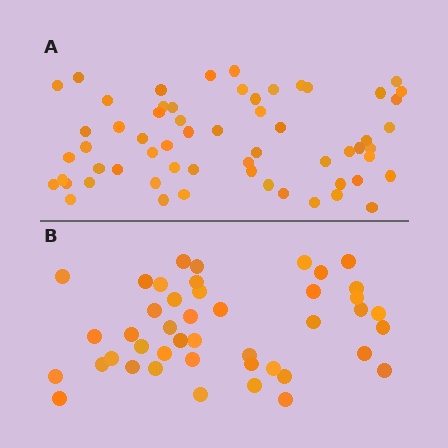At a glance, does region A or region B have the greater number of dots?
Region A (the top region) has more dots.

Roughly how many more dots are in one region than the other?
Region A has approximately 15 more dots than region B.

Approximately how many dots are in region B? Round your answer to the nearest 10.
About 40 dots. (The exact count is 44, which rounds to 40.)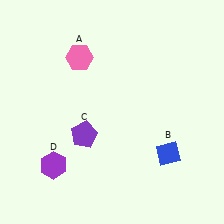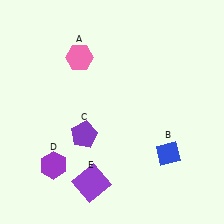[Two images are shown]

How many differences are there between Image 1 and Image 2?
There is 1 difference between the two images.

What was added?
A purple square (E) was added in Image 2.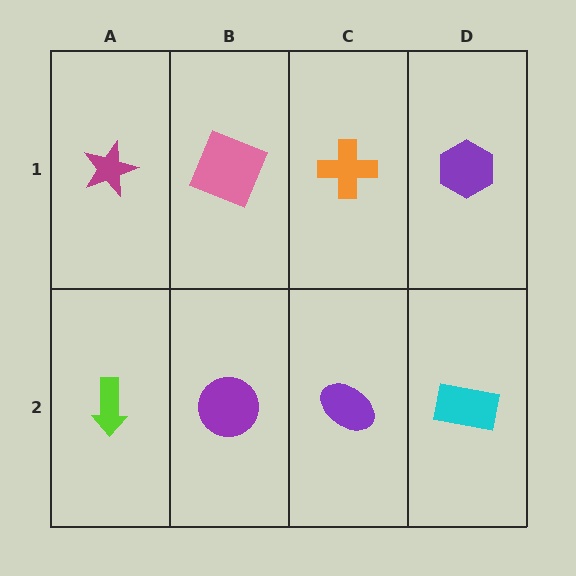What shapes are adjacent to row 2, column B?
A pink square (row 1, column B), a lime arrow (row 2, column A), a purple ellipse (row 2, column C).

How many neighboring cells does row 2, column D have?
2.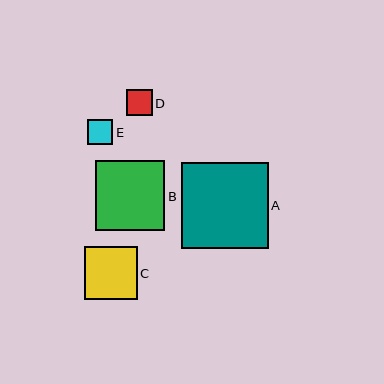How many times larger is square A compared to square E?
Square A is approximately 3.4 times the size of square E.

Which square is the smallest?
Square E is the smallest with a size of approximately 26 pixels.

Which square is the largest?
Square A is the largest with a size of approximately 87 pixels.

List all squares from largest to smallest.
From largest to smallest: A, B, C, D, E.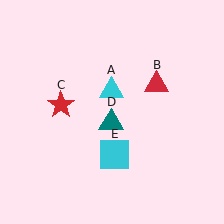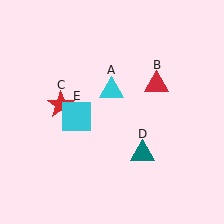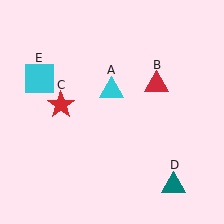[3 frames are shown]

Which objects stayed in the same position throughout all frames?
Cyan triangle (object A) and red triangle (object B) and red star (object C) remained stationary.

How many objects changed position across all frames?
2 objects changed position: teal triangle (object D), cyan square (object E).